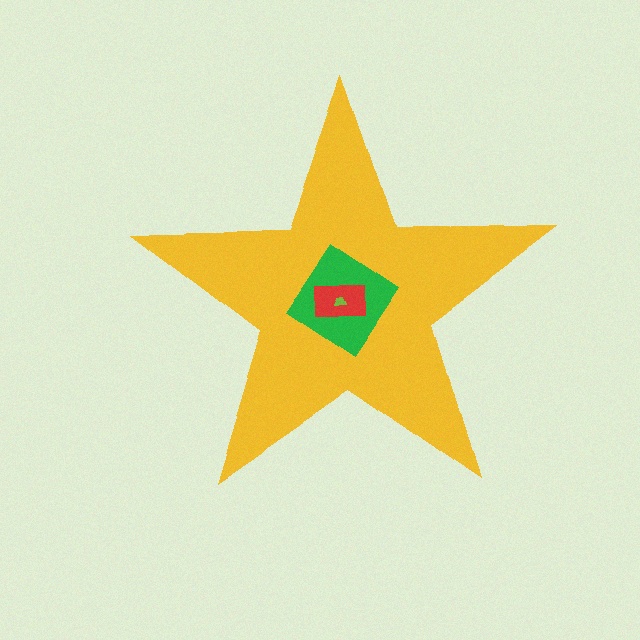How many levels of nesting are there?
4.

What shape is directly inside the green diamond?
The red rectangle.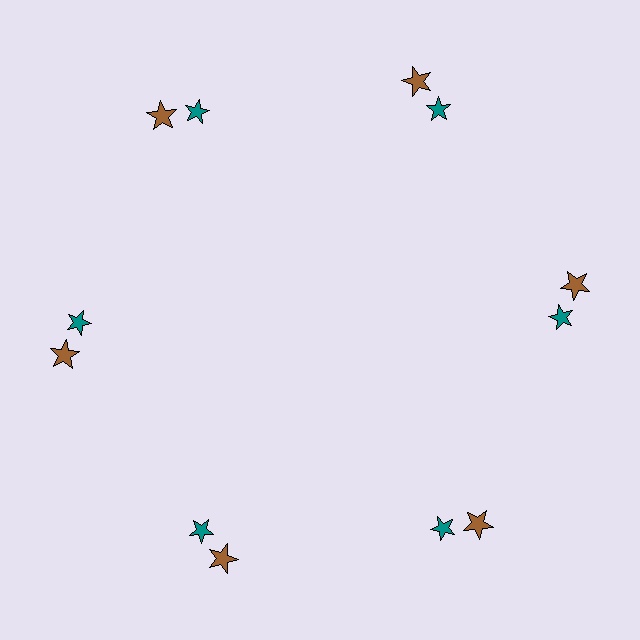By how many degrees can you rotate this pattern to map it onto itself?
The pattern maps onto itself every 60 degrees of rotation.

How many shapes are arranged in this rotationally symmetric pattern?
There are 12 shapes, arranged in 6 groups of 2.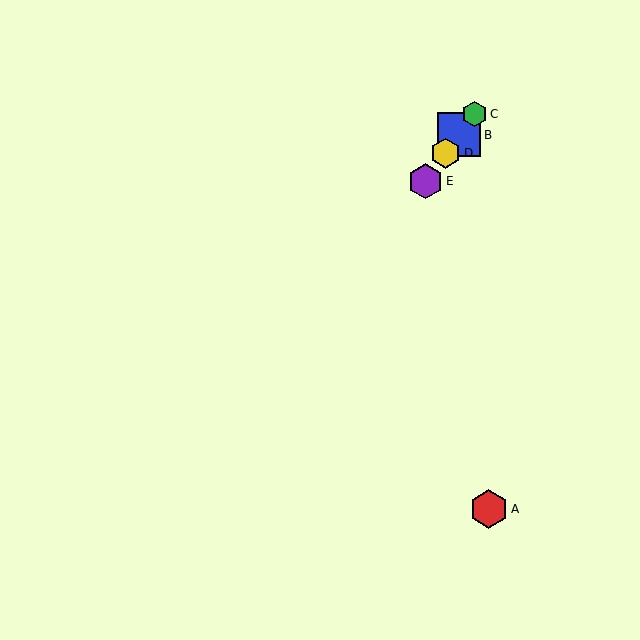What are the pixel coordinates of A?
Object A is at (489, 509).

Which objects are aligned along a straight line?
Objects B, C, D, E are aligned along a straight line.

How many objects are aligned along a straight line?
4 objects (B, C, D, E) are aligned along a straight line.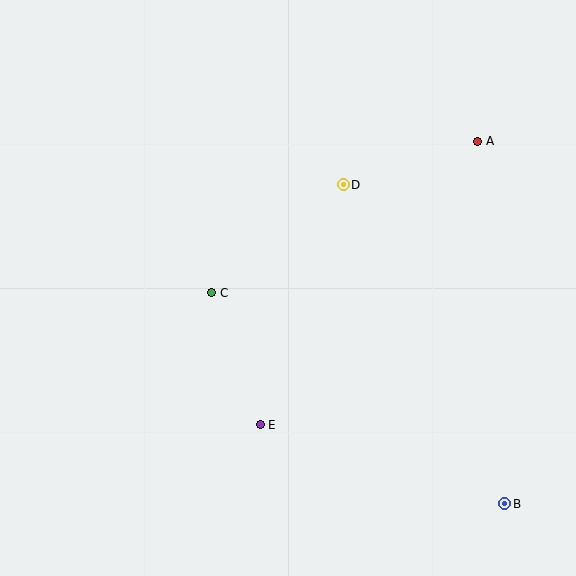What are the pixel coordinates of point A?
Point A is at (478, 141).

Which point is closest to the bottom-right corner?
Point B is closest to the bottom-right corner.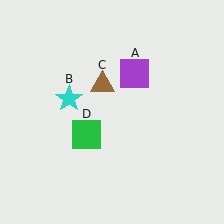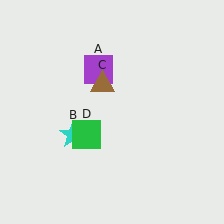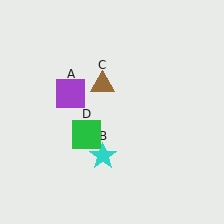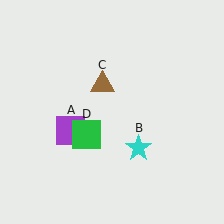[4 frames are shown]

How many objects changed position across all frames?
2 objects changed position: purple square (object A), cyan star (object B).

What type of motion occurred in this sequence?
The purple square (object A), cyan star (object B) rotated counterclockwise around the center of the scene.